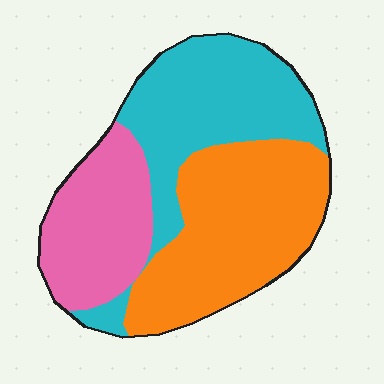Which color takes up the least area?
Pink, at roughly 25%.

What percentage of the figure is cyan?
Cyan covers around 35% of the figure.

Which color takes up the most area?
Orange, at roughly 40%.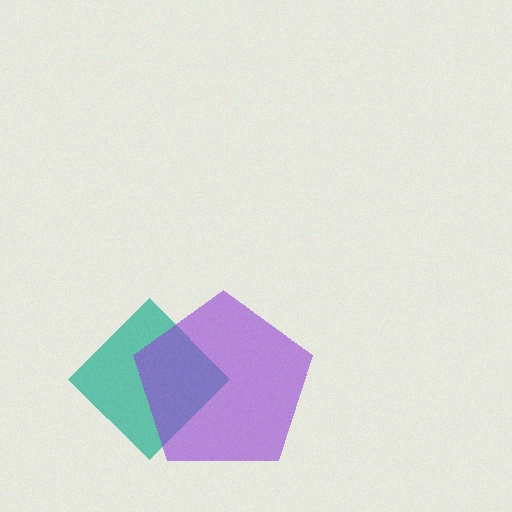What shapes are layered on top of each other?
The layered shapes are: a teal diamond, a purple pentagon.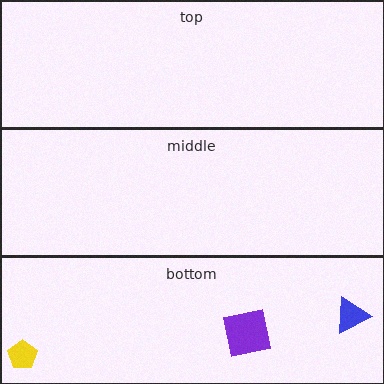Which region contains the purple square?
The bottom region.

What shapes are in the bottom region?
The yellow pentagon, the purple square, the blue triangle.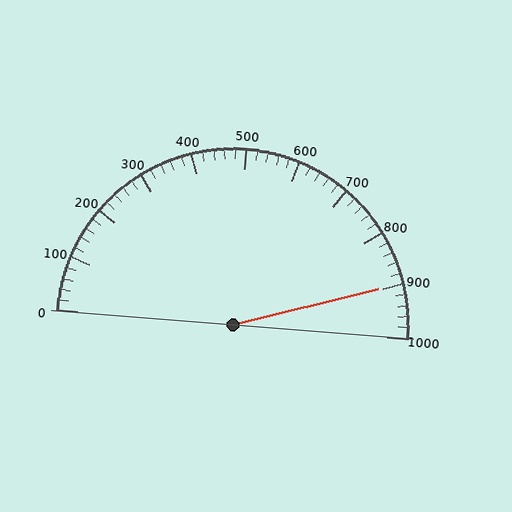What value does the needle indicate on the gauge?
The needle indicates approximately 900.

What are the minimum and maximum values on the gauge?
The gauge ranges from 0 to 1000.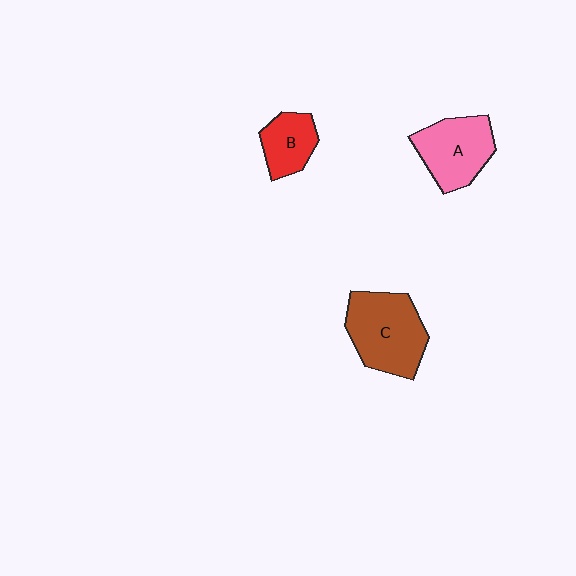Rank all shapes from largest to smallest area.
From largest to smallest: C (brown), A (pink), B (red).